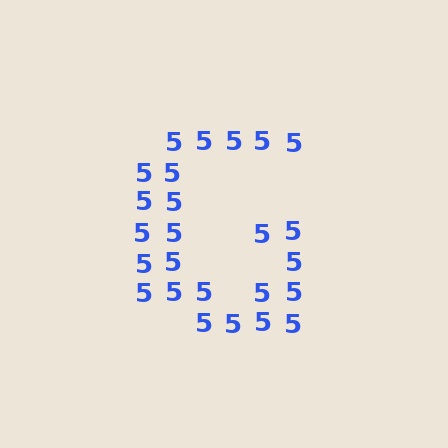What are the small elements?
The small elements are digit 5's.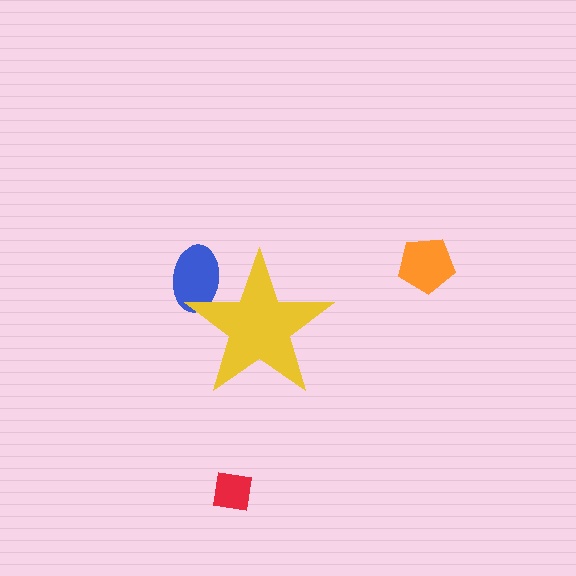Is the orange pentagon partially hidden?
No, the orange pentagon is fully visible.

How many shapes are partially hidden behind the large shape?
1 shape is partially hidden.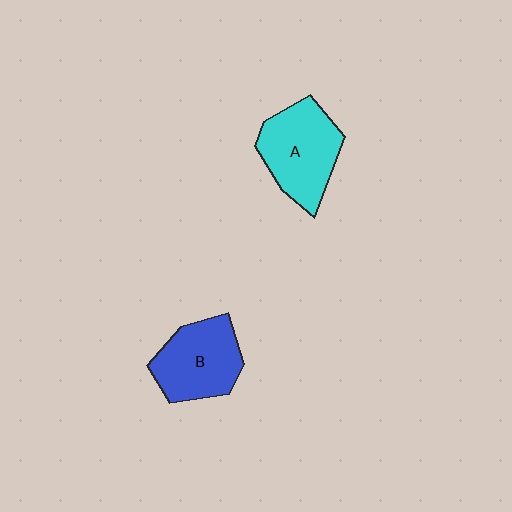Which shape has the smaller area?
Shape B (blue).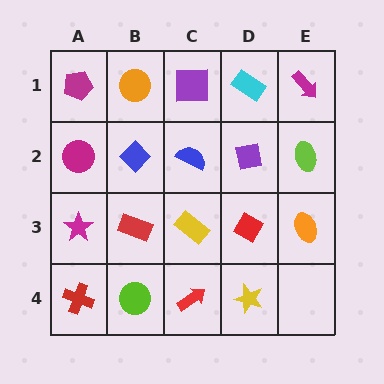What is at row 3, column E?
An orange ellipse.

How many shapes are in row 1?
5 shapes.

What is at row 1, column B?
An orange circle.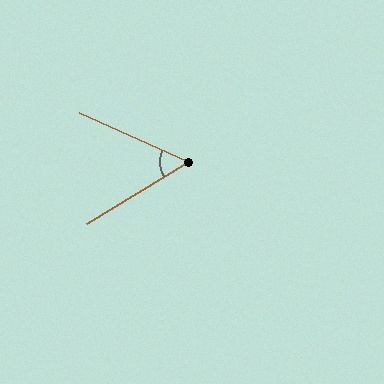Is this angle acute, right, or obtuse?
It is acute.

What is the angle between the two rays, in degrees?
Approximately 55 degrees.